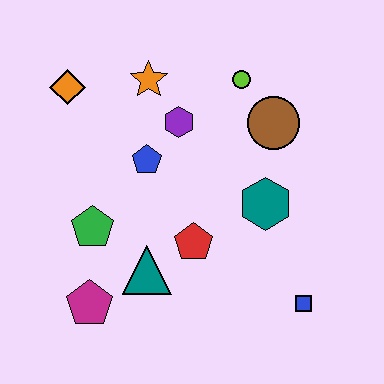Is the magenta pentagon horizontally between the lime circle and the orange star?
No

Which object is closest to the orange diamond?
The orange star is closest to the orange diamond.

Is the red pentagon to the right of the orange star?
Yes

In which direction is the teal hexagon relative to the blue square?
The teal hexagon is above the blue square.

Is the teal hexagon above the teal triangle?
Yes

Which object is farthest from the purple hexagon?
The blue square is farthest from the purple hexagon.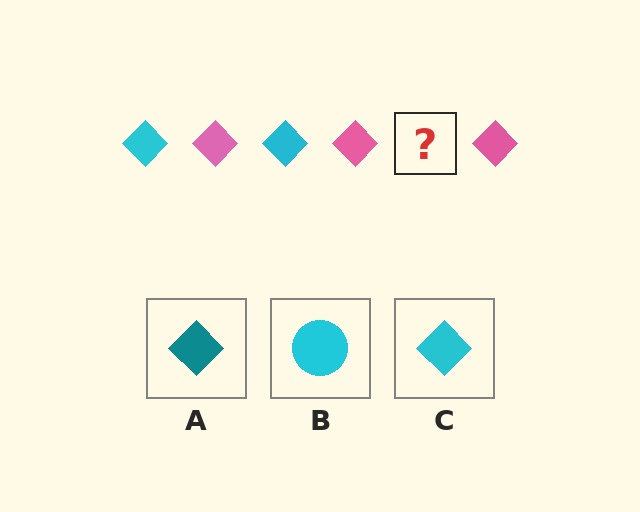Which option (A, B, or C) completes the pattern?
C.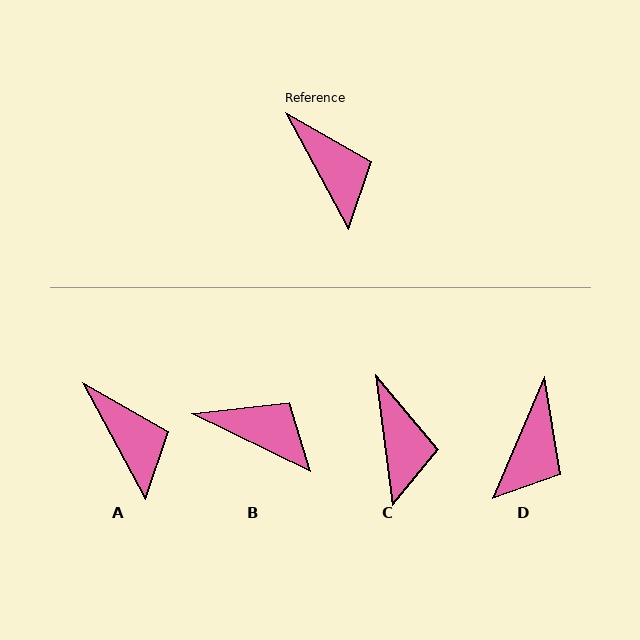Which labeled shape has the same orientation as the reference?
A.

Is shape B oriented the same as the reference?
No, it is off by about 35 degrees.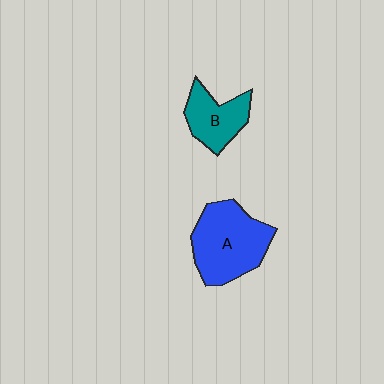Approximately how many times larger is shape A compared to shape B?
Approximately 1.7 times.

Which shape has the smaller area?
Shape B (teal).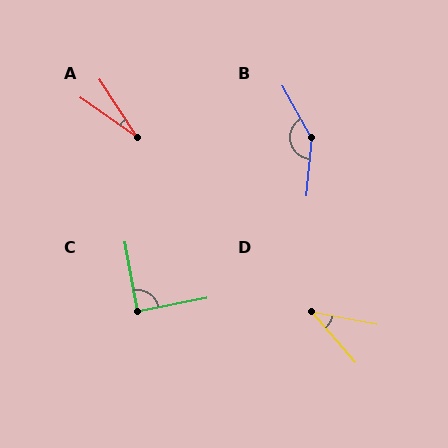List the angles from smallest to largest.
A (22°), D (38°), C (89°), B (145°).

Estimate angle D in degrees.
Approximately 38 degrees.